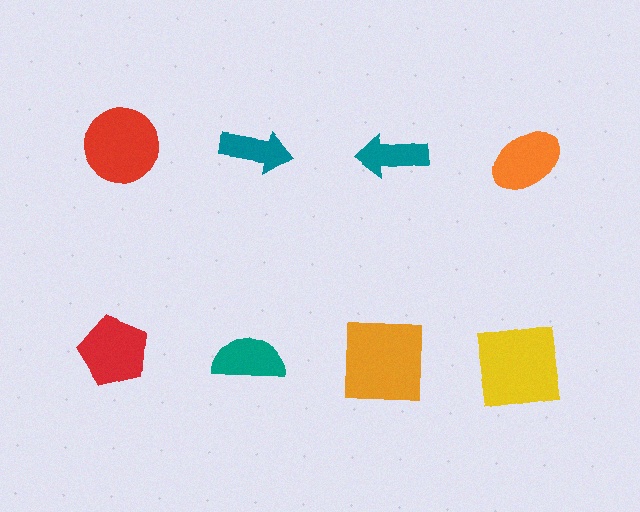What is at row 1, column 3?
A teal arrow.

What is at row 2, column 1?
A red pentagon.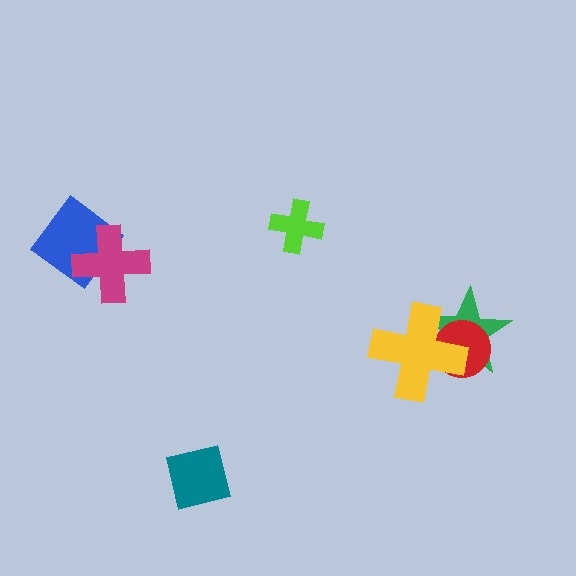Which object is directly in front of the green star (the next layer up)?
The red circle is directly in front of the green star.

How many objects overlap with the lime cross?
0 objects overlap with the lime cross.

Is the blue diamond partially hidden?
Yes, it is partially covered by another shape.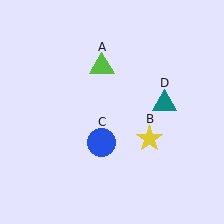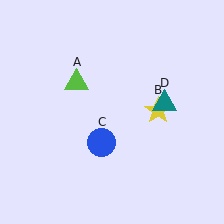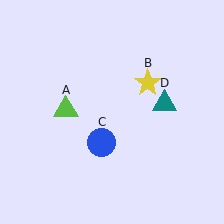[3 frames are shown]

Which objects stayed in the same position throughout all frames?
Blue circle (object C) and teal triangle (object D) remained stationary.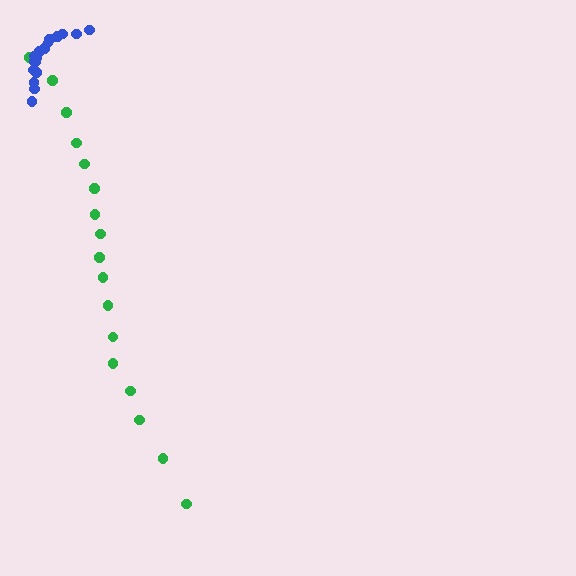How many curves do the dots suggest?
There are 2 distinct paths.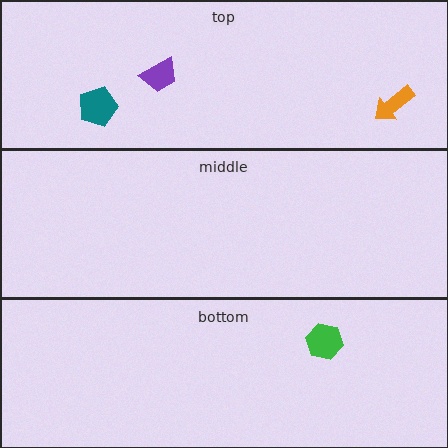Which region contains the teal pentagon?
The top region.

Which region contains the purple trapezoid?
The top region.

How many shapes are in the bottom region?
1.